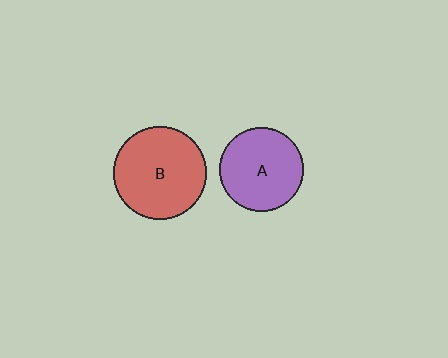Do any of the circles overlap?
No, none of the circles overlap.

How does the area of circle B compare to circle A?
Approximately 1.2 times.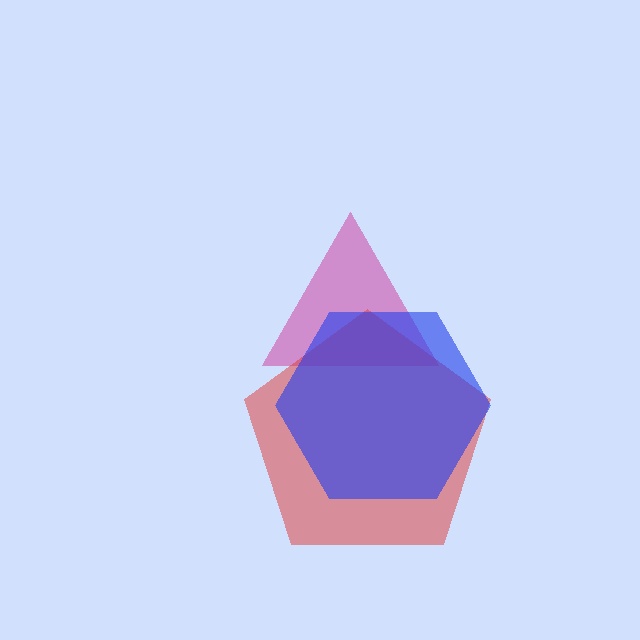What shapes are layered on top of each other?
The layered shapes are: a magenta triangle, a red pentagon, a blue hexagon.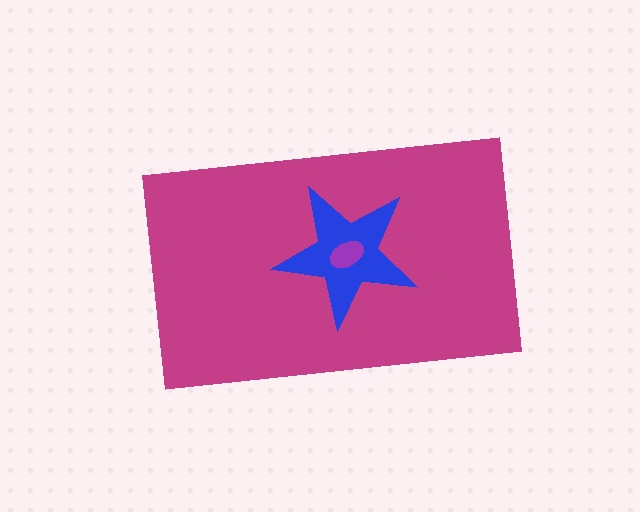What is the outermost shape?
The magenta rectangle.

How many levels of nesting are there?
3.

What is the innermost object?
The purple ellipse.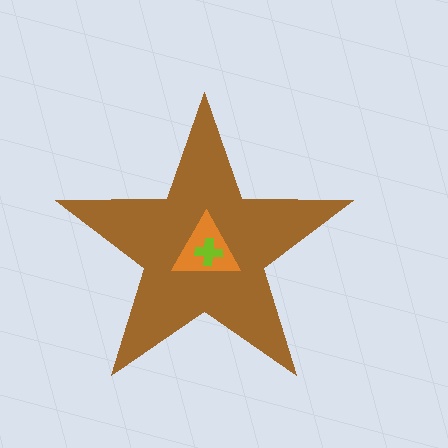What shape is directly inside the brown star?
The orange triangle.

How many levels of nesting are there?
3.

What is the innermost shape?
The lime cross.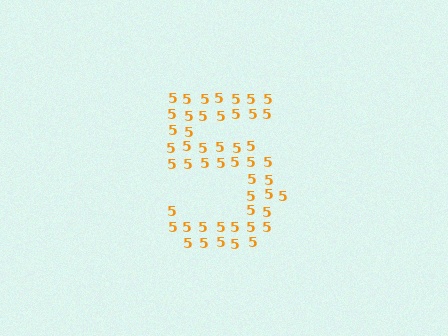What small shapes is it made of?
It is made of small digit 5's.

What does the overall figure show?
The overall figure shows the digit 5.